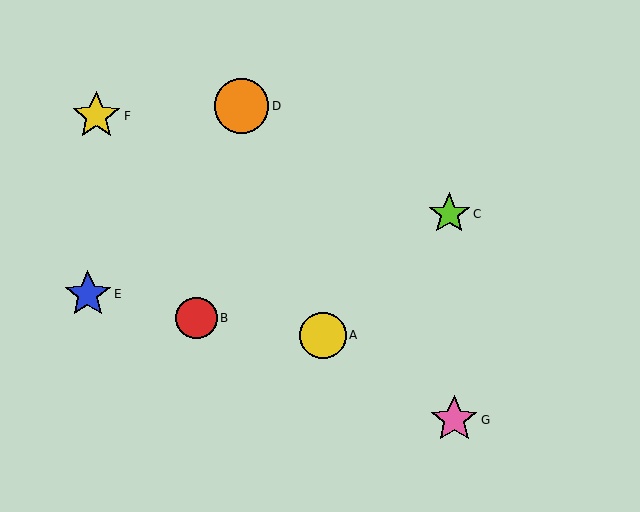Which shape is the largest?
The orange circle (labeled D) is the largest.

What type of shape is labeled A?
Shape A is a yellow circle.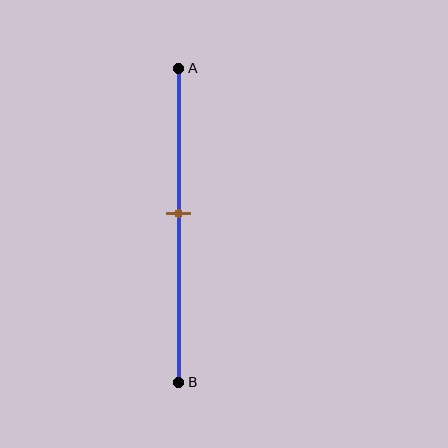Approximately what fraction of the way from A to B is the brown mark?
The brown mark is approximately 45% of the way from A to B.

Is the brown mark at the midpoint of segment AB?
No, the mark is at about 45% from A, not at the 50% midpoint.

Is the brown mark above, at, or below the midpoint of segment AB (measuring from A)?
The brown mark is above the midpoint of segment AB.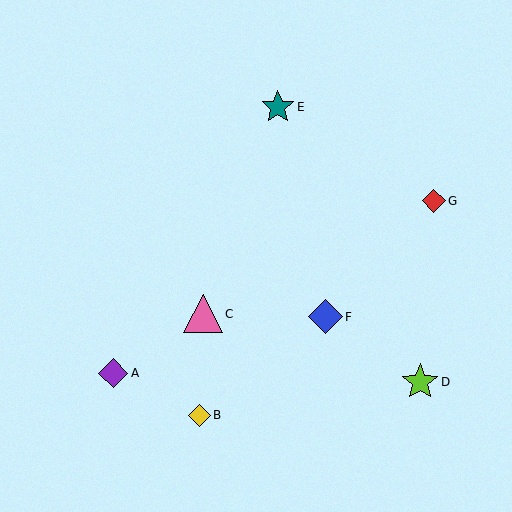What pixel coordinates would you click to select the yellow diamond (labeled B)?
Click at (199, 415) to select the yellow diamond B.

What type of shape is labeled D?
Shape D is a lime star.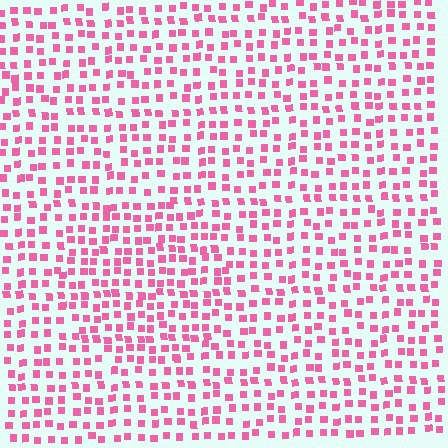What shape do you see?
I see a circle.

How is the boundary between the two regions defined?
The boundary is defined by a change in element density (approximately 1.4x ratio). All elements are the same color, size, and shape.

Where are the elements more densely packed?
The elements are more densely packed inside the circle boundary.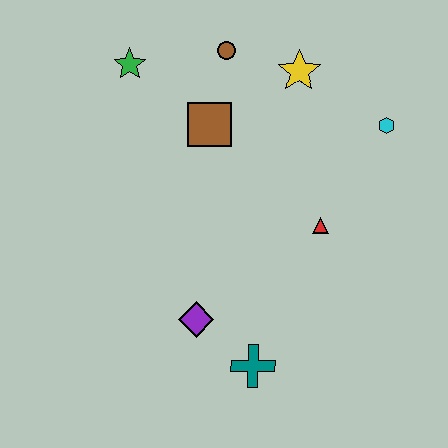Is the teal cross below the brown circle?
Yes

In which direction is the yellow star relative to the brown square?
The yellow star is to the right of the brown square.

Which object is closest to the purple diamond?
The teal cross is closest to the purple diamond.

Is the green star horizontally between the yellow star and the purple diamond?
No